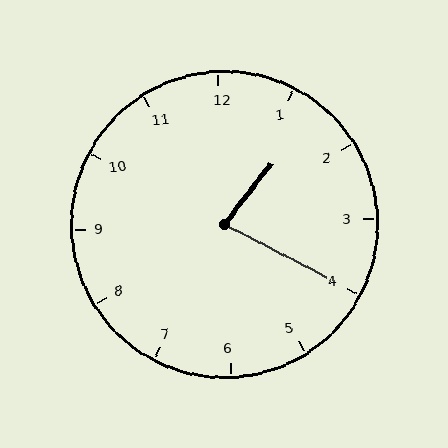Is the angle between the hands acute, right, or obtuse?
It is acute.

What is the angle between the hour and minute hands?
Approximately 80 degrees.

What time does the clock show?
1:20.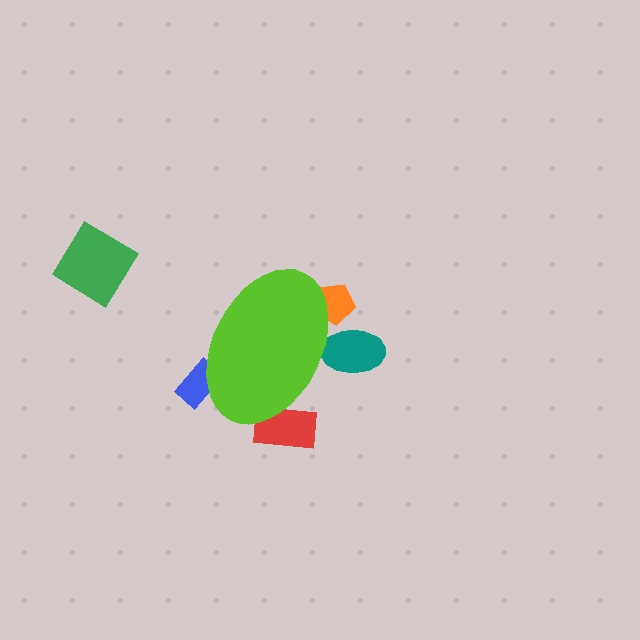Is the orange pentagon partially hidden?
Yes, the orange pentagon is partially hidden behind the lime ellipse.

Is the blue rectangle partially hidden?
Yes, the blue rectangle is partially hidden behind the lime ellipse.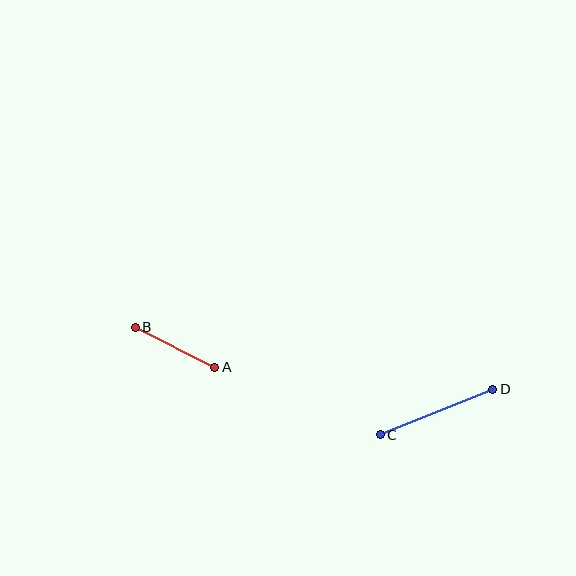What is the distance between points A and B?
The distance is approximately 89 pixels.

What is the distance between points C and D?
The distance is approximately 122 pixels.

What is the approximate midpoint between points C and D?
The midpoint is at approximately (437, 412) pixels.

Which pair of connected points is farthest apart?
Points C and D are farthest apart.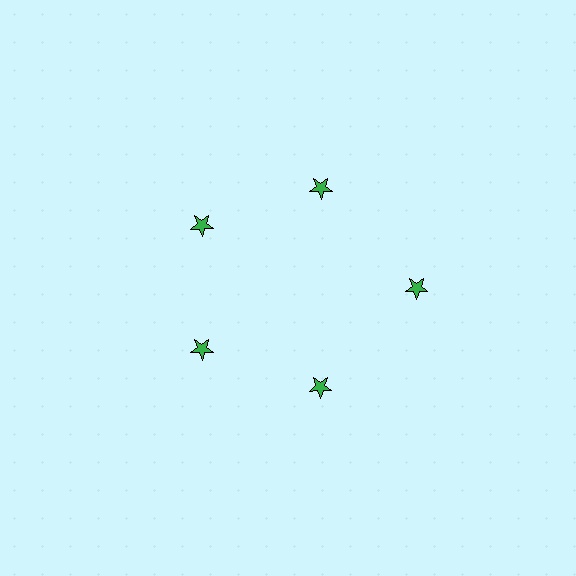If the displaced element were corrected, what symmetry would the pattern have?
It would have 5-fold rotational symmetry — the pattern would map onto itself every 72 degrees.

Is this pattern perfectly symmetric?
No. The 5 green stars are arranged in a ring, but one element near the 3 o'clock position is pushed outward from the center, breaking the 5-fold rotational symmetry.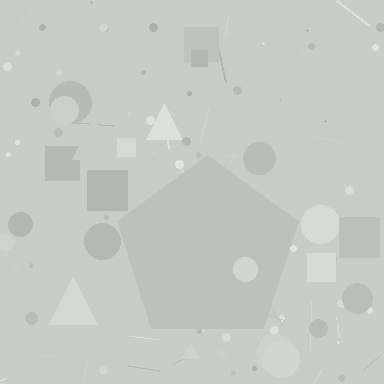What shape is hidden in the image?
A pentagon is hidden in the image.